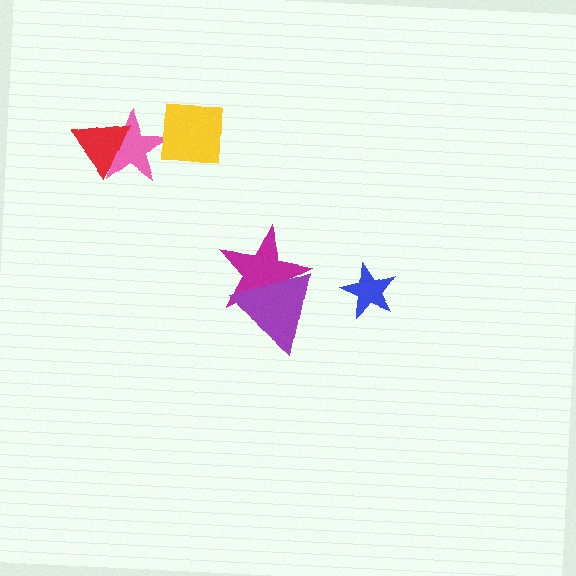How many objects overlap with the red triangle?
1 object overlaps with the red triangle.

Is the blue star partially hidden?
No, no other shape covers it.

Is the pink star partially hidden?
Yes, it is partially covered by another shape.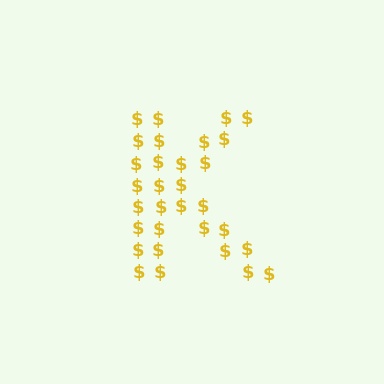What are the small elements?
The small elements are dollar signs.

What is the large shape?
The large shape is the letter K.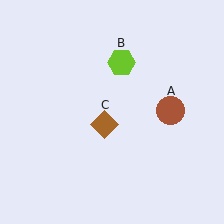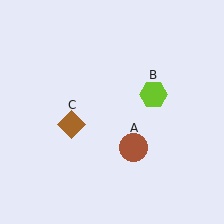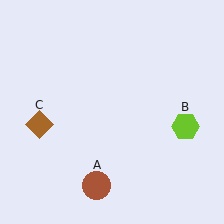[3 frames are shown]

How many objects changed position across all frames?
3 objects changed position: brown circle (object A), lime hexagon (object B), brown diamond (object C).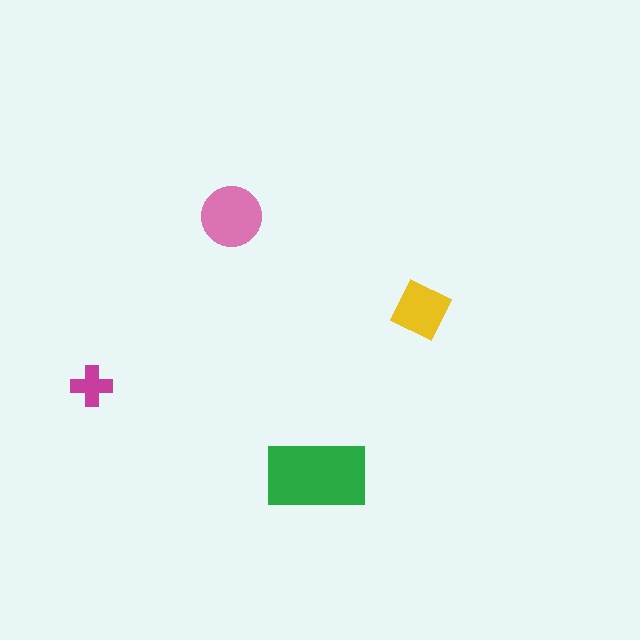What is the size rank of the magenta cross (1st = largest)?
4th.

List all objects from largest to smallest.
The green rectangle, the pink circle, the yellow diamond, the magenta cross.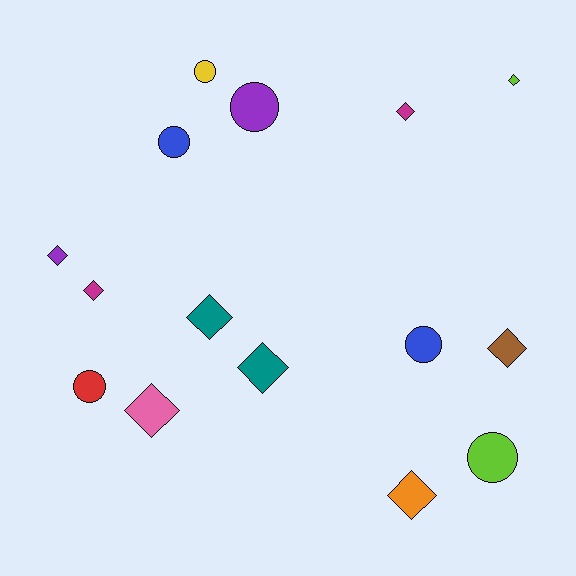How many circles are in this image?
There are 6 circles.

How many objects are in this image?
There are 15 objects.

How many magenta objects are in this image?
There are 2 magenta objects.